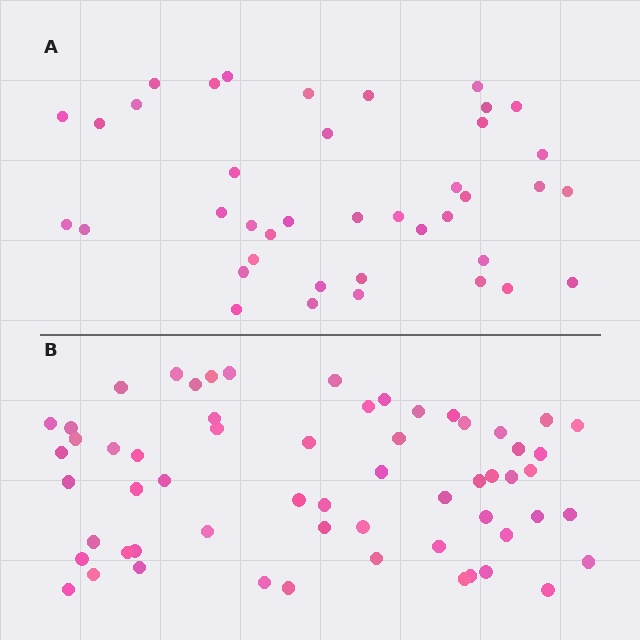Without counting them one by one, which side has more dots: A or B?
Region B (the bottom region) has more dots.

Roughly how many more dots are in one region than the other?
Region B has approximately 20 more dots than region A.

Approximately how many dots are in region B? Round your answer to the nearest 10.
About 60 dots.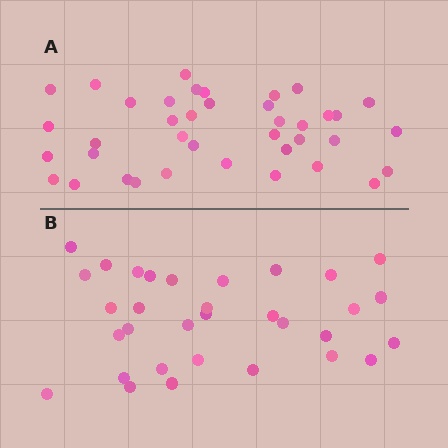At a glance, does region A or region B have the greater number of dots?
Region A (the top region) has more dots.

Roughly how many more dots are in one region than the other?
Region A has roughly 8 or so more dots than region B.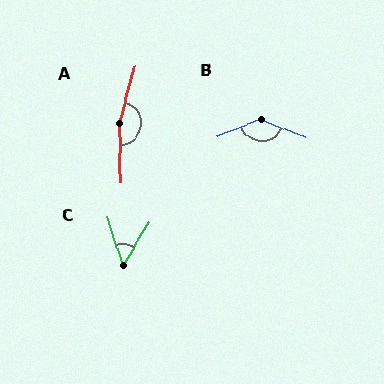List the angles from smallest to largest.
C (49°), B (137°), A (164°).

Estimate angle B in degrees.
Approximately 137 degrees.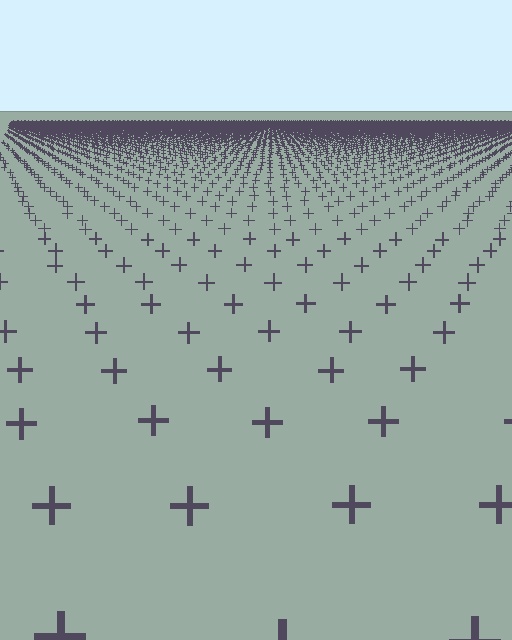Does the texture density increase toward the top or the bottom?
Density increases toward the top.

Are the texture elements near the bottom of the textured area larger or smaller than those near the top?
Larger. Near the bottom, elements are closer to the viewer and appear at a bigger on-screen size.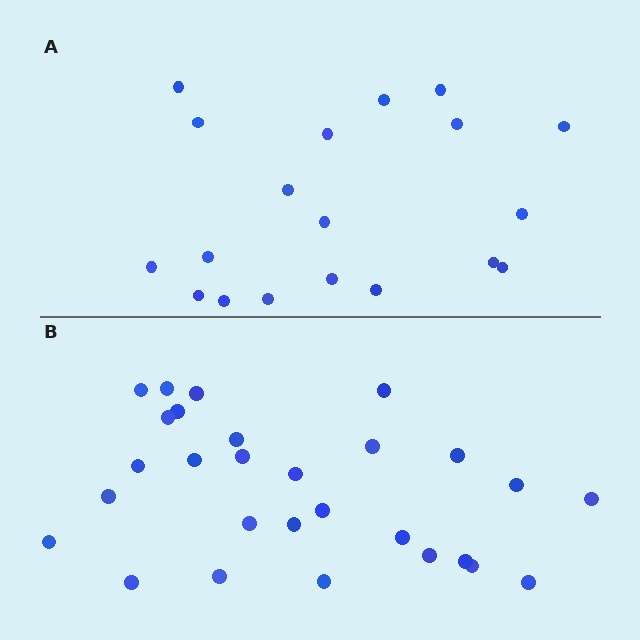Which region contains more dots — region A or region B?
Region B (the bottom region) has more dots.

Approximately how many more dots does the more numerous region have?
Region B has roughly 8 or so more dots than region A.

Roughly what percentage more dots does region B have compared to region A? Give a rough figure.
About 45% more.